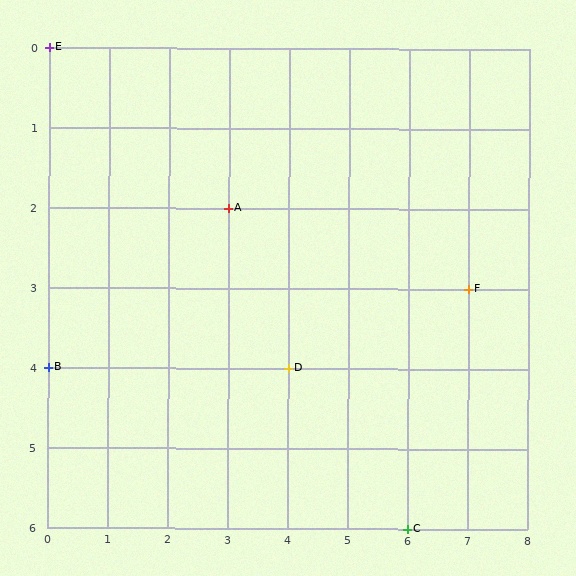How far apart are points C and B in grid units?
Points C and B are 6 columns and 2 rows apart (about 6.3 grid units diagonally).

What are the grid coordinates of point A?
Point A is at grid coordinates (3, 2).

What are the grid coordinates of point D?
Point D is at grid coordinates (4, 4).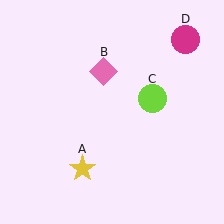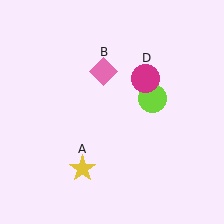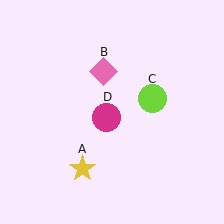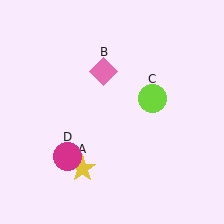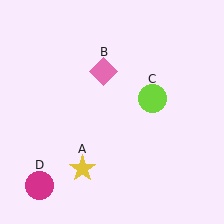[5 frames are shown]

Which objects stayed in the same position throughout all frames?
Yellow star (object A) and pink diamond (object B) and lime circle (object C) remained stationary.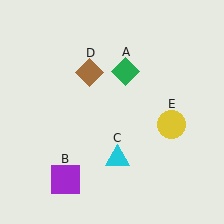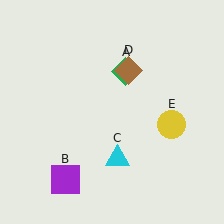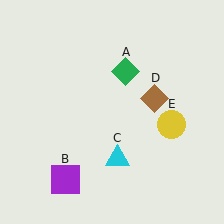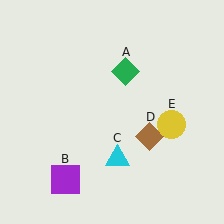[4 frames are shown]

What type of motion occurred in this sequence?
The brown diamond (object D) rotated clockwise around the center of the scene.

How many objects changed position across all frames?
1 object changed position: brown diamond (object D).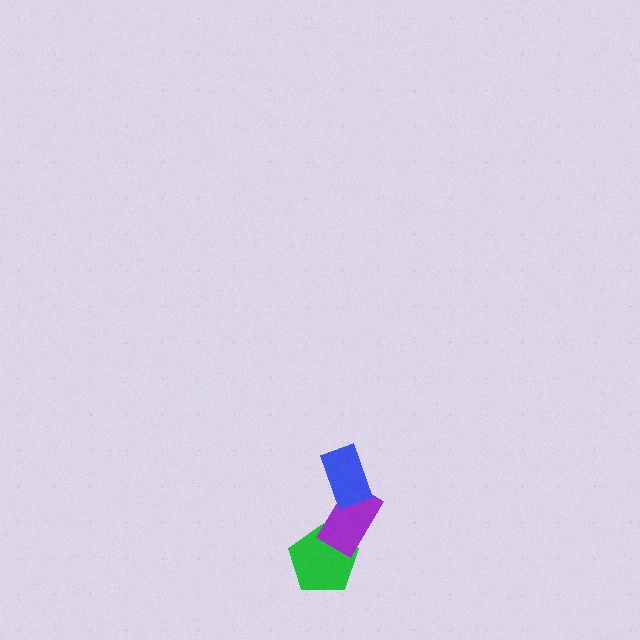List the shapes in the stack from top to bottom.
From top to bottom: the blue rectangle, the purple rectangle, the green pentagon.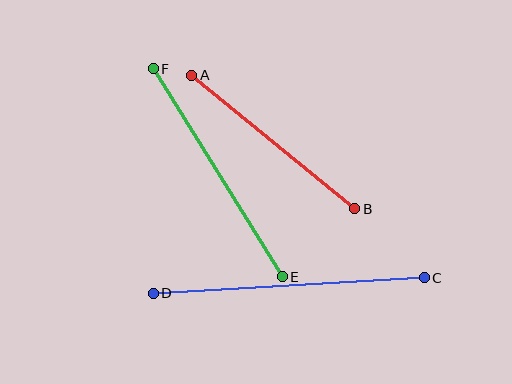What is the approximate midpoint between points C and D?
The midpoint is at approximately (289, 285) pixels.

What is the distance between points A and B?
The distance is approximately 211 pixels.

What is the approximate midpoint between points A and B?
The midpoint is at approximately (273, 142) pixels.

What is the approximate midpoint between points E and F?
The midpoint is at approximately (218, 173) pixels.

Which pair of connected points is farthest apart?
Points C and D are farthest apart.